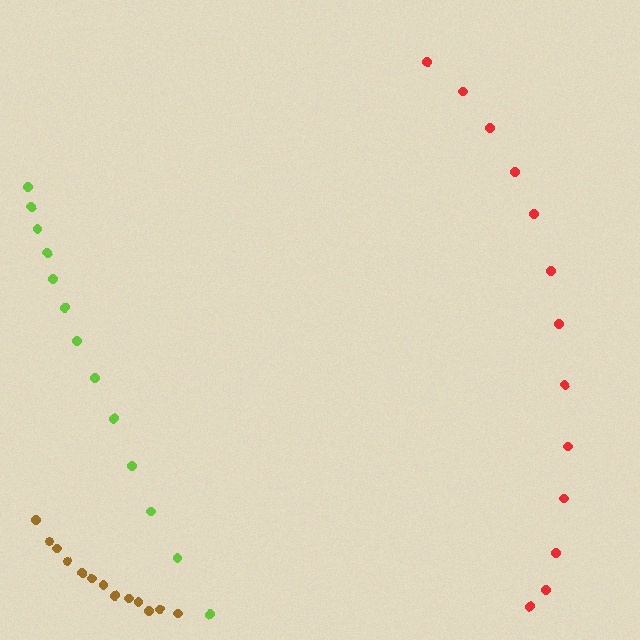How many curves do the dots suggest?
There are 3 distinct paths.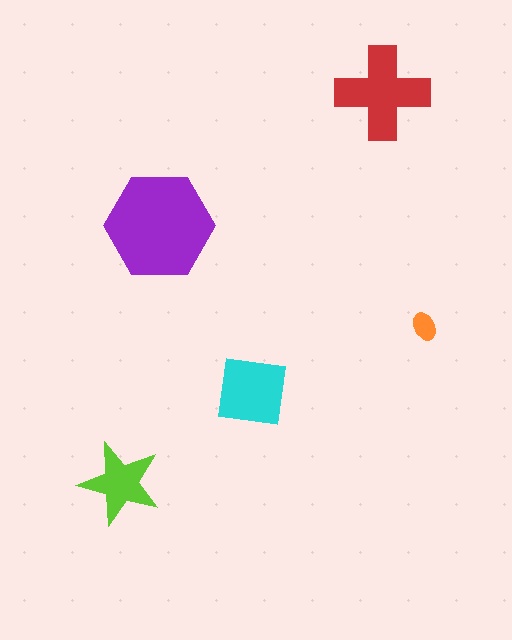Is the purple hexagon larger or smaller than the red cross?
Larger.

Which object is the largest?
The purple hexagon.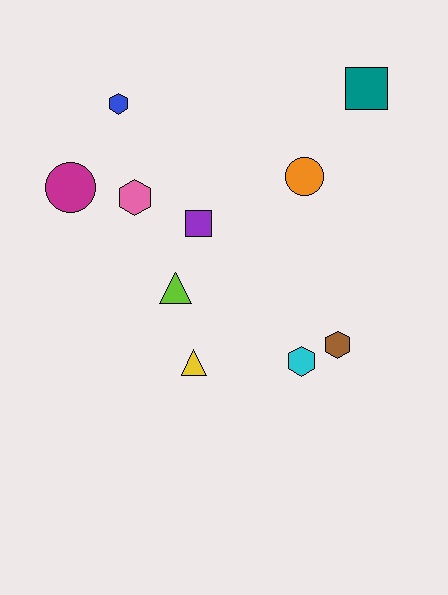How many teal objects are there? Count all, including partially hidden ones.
There is 1 teal object.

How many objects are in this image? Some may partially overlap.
There are 10 objects.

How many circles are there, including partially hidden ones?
There are 2 circles.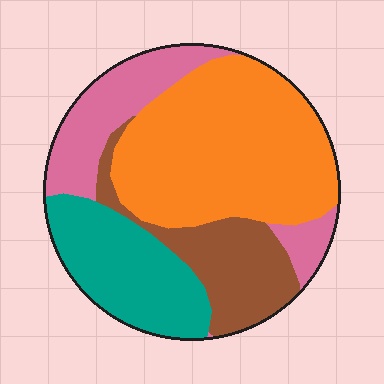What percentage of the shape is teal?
Teal covers 21% of the shape.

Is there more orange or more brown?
Orange.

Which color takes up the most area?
Orange, at roughly 45%.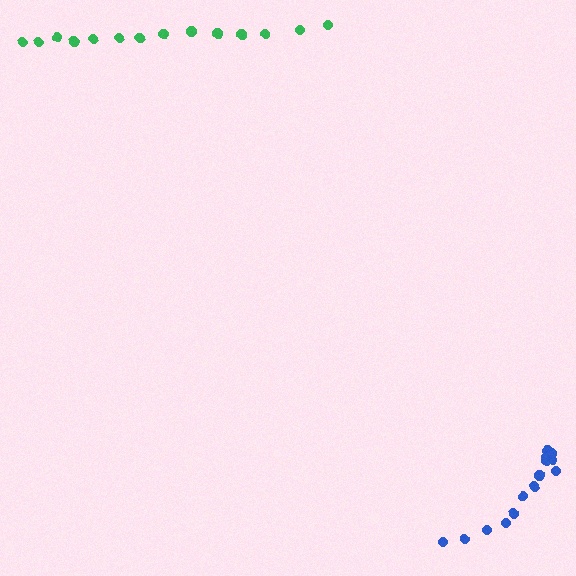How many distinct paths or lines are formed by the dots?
There are 2 distinct paths.